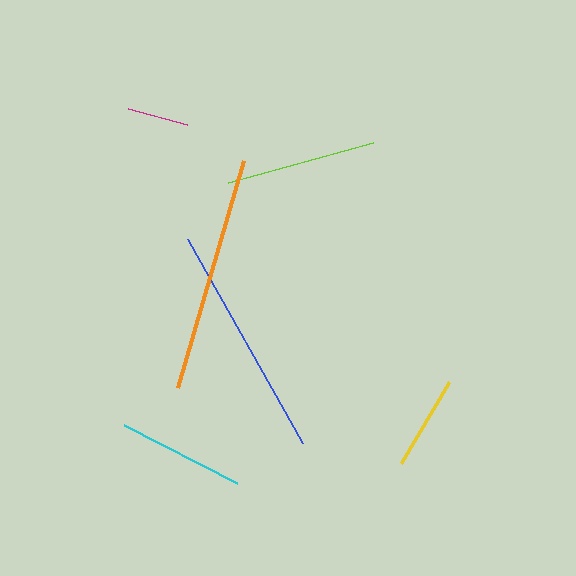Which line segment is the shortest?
The magenta line is the shortest at approximately 61 pixels.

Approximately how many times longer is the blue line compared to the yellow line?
The blue line is approximately 2.5 times the length of the yellow line.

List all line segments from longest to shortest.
From longest to shortest: orange, blue, lime, cyan, yellow, magenta.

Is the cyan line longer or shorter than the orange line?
The orange line is longer than the cyan line.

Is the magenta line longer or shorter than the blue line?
The blue line is longer than the magenta line.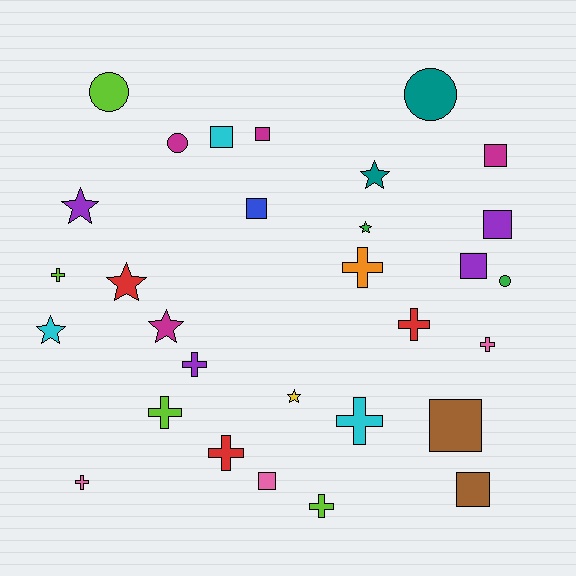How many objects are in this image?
There are 30 objects.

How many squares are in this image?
There are 9 squares.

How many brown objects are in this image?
There are 2 brown objects.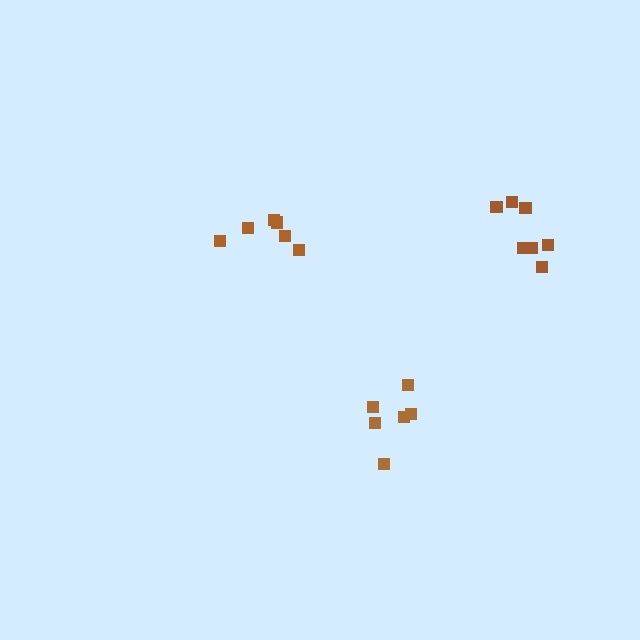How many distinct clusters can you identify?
There are 3 distinct clusters.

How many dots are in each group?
Group 1: 6 dots, Group 2: 6 dots, Group 3: 7 dots (19 total).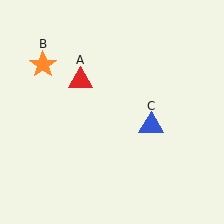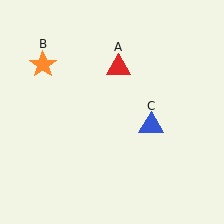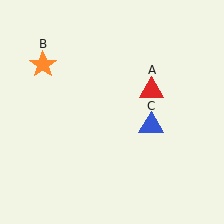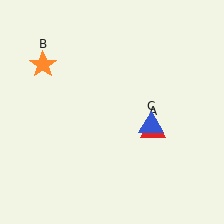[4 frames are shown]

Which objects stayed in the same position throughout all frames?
Orange star (object B) and blue triangle (object C) remained stationary.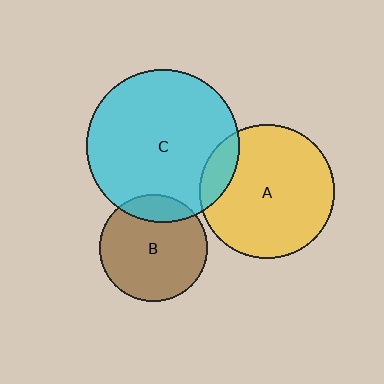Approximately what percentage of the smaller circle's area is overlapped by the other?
Approximately 15%.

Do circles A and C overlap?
Yes.